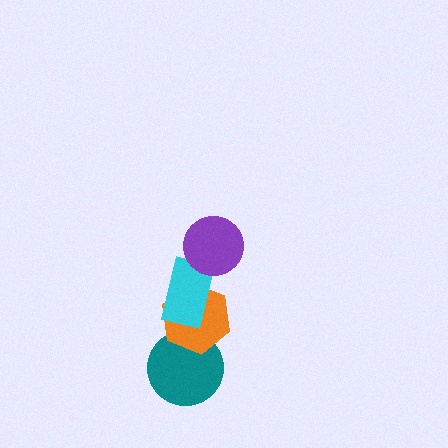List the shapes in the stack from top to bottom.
From top to bottom: the purple circle, the cyan rectangle, the orange hexagon, the teal circle.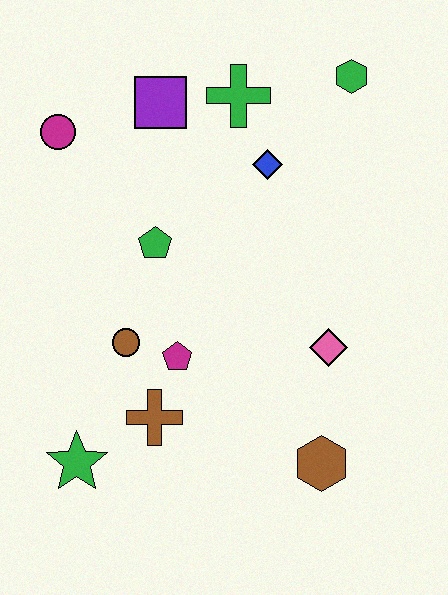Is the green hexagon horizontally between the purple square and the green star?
No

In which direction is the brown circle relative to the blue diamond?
The brown circle is below the blue diamond.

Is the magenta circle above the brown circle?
Yes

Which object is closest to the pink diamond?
The brown hexagon is closest to the pink diamond.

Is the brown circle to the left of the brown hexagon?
Yes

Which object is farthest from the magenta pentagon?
The green hexagon is farthest from the magenta pentagon.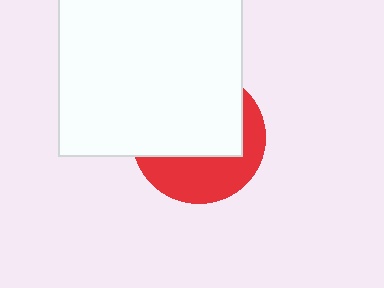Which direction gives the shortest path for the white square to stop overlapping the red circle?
Moving up gives the shortest separation.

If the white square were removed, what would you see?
You would see the complete red circle.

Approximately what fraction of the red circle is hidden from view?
Roughly 60% of the red circle is hidden behind the white square.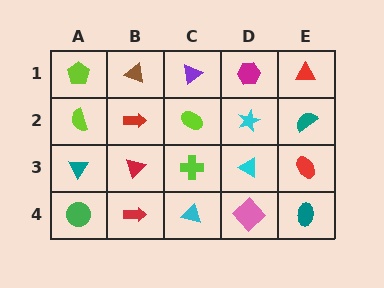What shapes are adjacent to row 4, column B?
A red triangle (row 3, column B), a green circle (row 4, column A), a cyan triangle (row 4, column C).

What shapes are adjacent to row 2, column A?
A lime pentagon (row 1, column A), a teal triangle (row 3, column A), a red arrow (row 2, column B).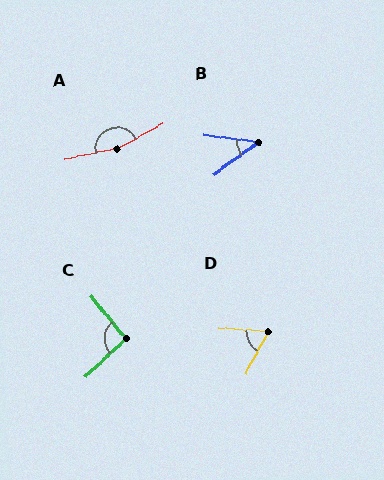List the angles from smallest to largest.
B (44°), D (65°), C (93°), A (163°).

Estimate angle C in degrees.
Approximately 93 degrees.